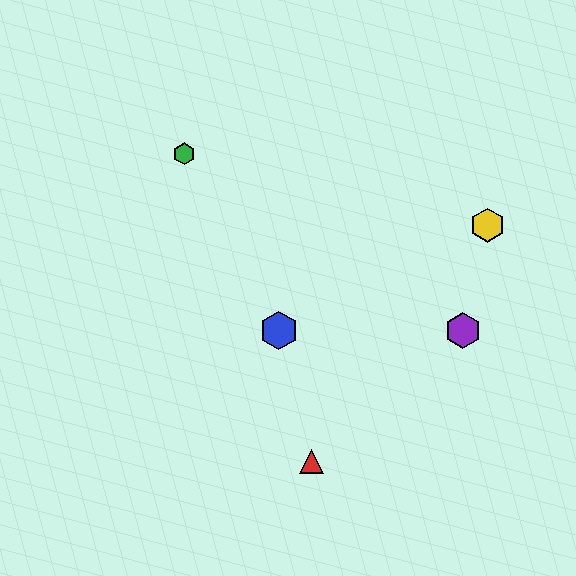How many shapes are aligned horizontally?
2 shapes (the blue hexagon, the purple hexagon) are aligned horizontally.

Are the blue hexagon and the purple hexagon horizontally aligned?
Yes, both are at y≈330.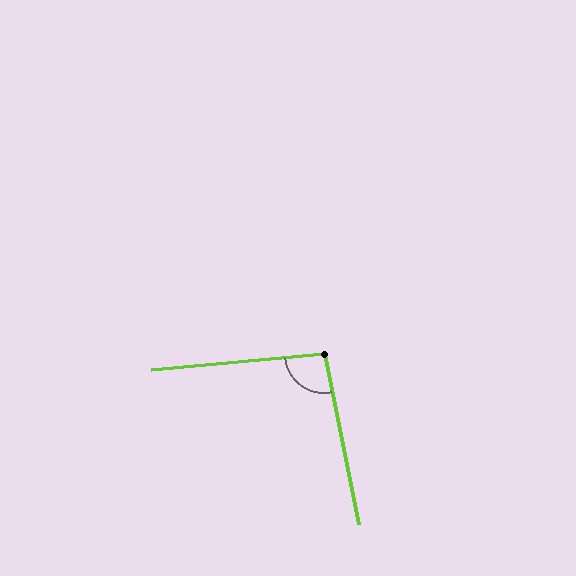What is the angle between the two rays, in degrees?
Approximately 96 degrees.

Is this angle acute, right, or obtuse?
It is obtuse.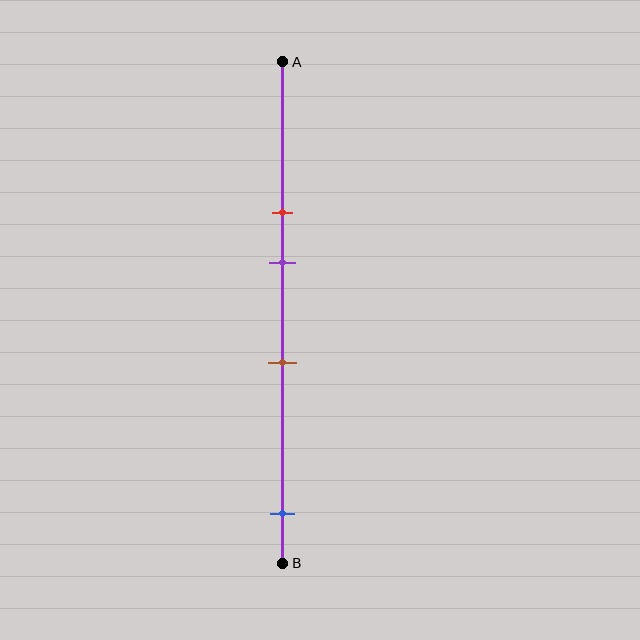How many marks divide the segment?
There are 4 marks dividing the segment.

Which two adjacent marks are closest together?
The red and purple marks are the closest adjacent pair.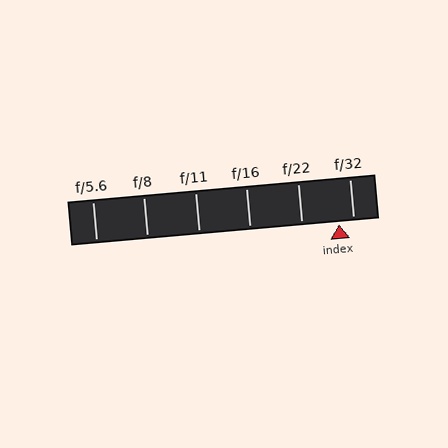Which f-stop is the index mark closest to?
The index mark is closest to f/32.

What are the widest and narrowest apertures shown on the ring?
The widest aperture shown is f/5.6 and the narrowest is f/32.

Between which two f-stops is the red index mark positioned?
The index mark is between f/22 and f/32.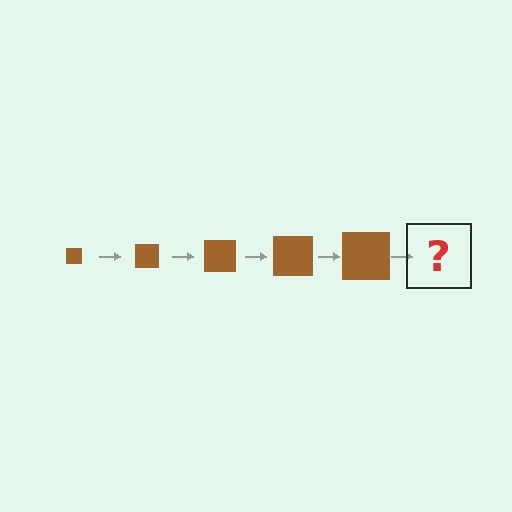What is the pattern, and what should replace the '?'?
The pattern is that the square gets progressively larger each step. The '?' should be a brown square, larger than the previous one.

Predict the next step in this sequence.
The next step is a brown square, larger than the previous one.